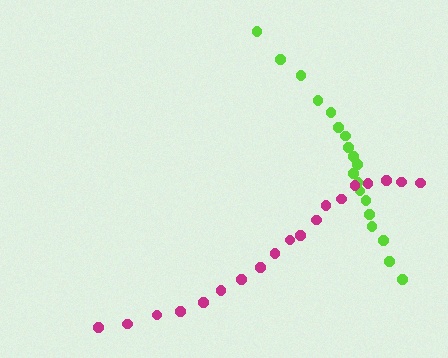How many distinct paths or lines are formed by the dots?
There are 2 distinct paths.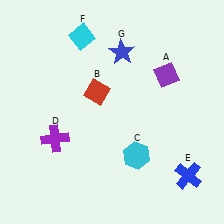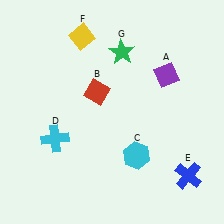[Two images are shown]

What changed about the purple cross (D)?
In Image 1, D is purple. In Image 2, it changed to cyan.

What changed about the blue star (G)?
In Image 1, G is blue. In Image 2, it changed to green.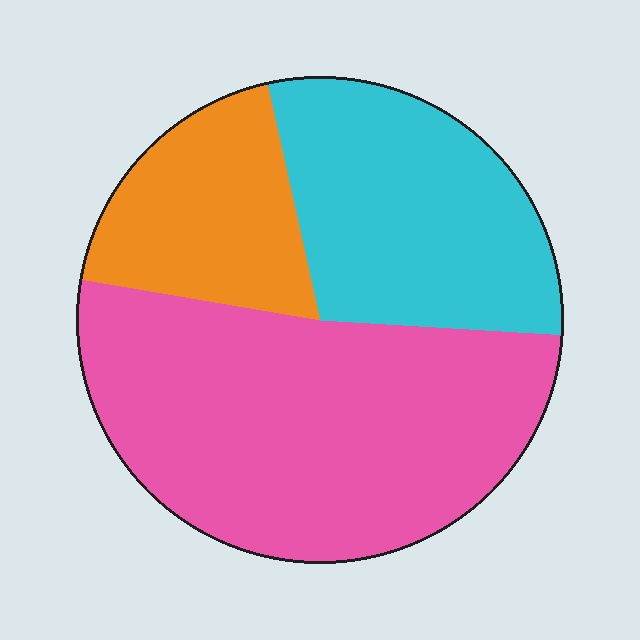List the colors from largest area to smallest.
From largest to smallest: pink, cyan, orange.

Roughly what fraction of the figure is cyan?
Cyan covers about 30% of the figure.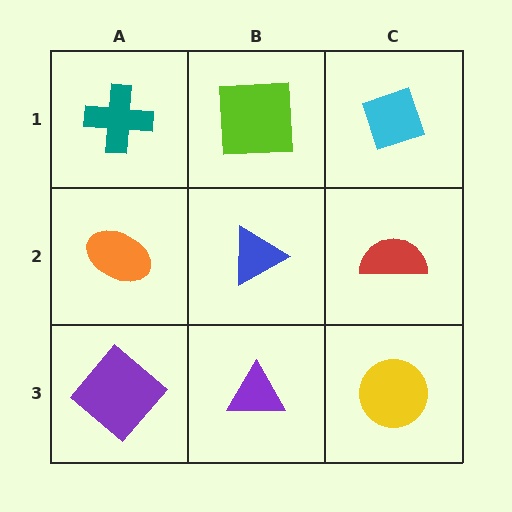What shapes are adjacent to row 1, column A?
An orange ellipse (row 2, column A), a lime square (row 1, column B).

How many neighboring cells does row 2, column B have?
4.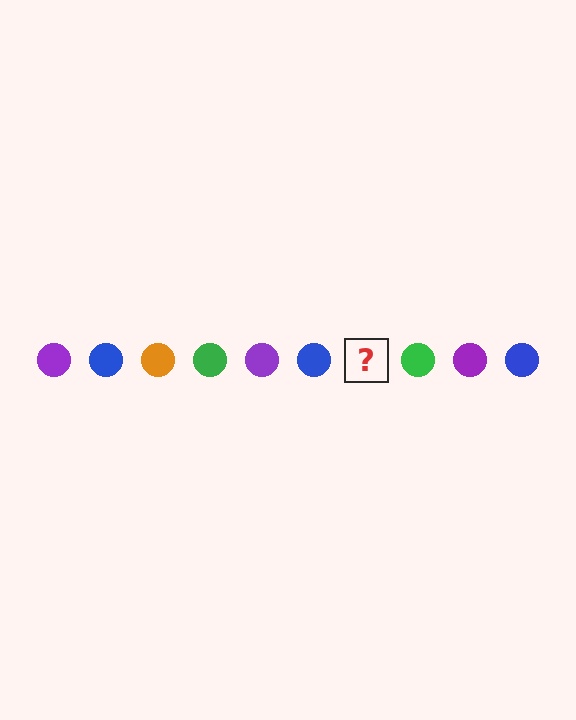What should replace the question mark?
The question mark should be replaced with an orange circle.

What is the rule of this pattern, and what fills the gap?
The rule is that the pattern cycles through purple, blue, orange, green circles. The gap should be filled with an orange circle.